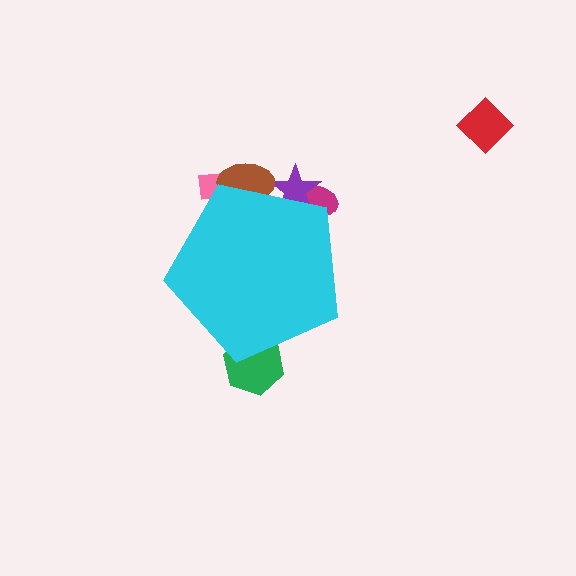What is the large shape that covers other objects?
A cyan pentagon.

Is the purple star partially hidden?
Yes, the purple star is partially hidden behind the cyan pentagon.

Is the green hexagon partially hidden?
Yes, the green hexagon is partially hidden behind the cyan pentagon.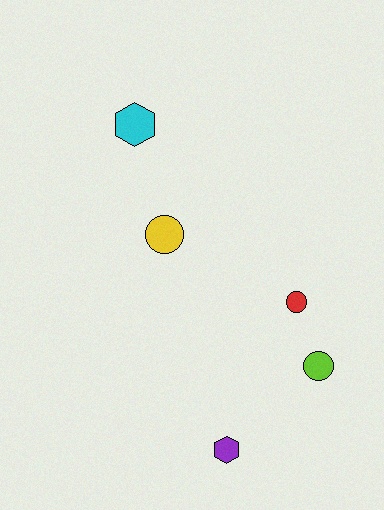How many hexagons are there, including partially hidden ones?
There are 2 hexagons.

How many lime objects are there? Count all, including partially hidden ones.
There is 1 lime object.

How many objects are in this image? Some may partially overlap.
There are 5 objects.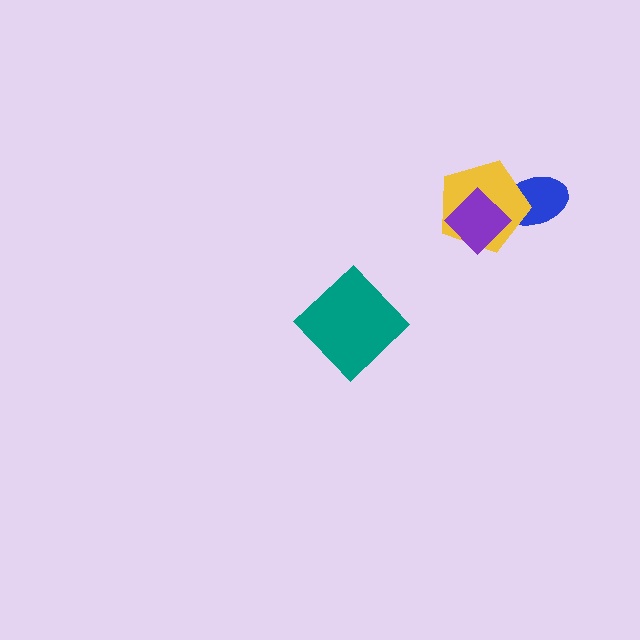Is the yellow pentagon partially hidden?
Yes, it is partially covered by another shape.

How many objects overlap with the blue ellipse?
2 objects overlap with the blue ellipse.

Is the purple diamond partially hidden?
No, no other shape covers it.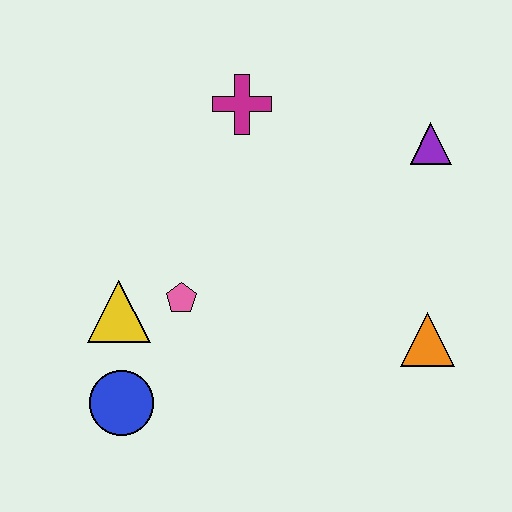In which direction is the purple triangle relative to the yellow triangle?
The purple triangle is to the right of the yellow triangle.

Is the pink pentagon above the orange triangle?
Yes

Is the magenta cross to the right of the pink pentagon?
Yes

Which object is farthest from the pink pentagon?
The purple triangle is farthest from the pink pentagon.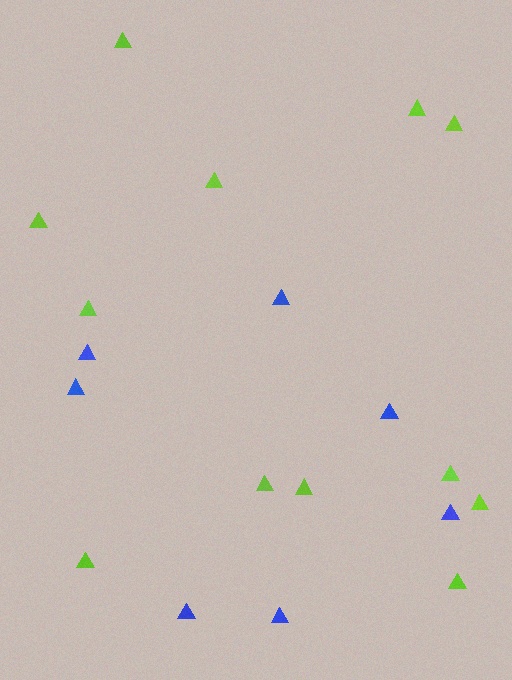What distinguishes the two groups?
There are 2 groups: one group of blue triangles (7) and one group of lime triangles (12).